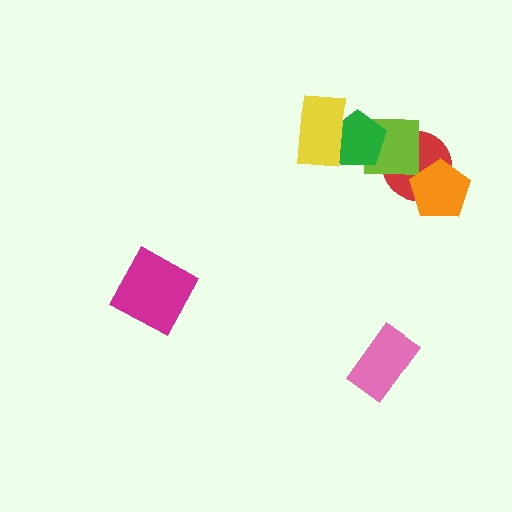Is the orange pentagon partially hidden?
No, no other shape covers it.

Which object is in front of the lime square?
The green pentagon is in front of the lime square.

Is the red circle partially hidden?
Yes, it is partially covered by another shape.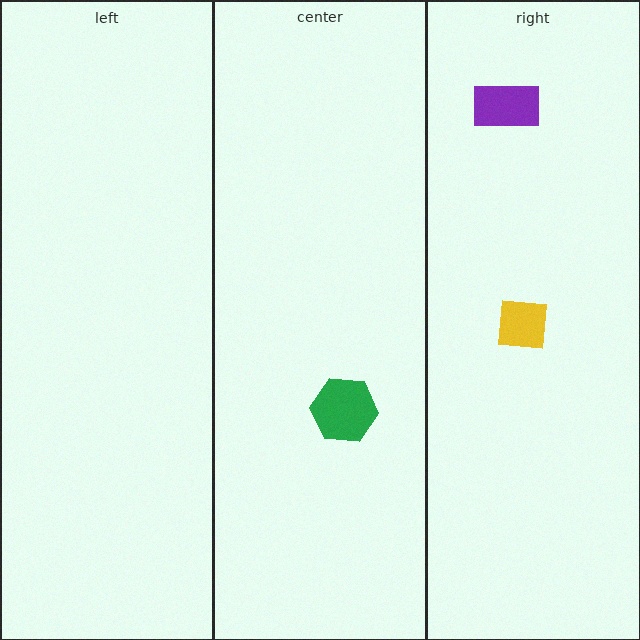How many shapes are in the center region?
1.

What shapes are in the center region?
The green hexagon.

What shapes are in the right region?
The purple rectangle, the yellow square.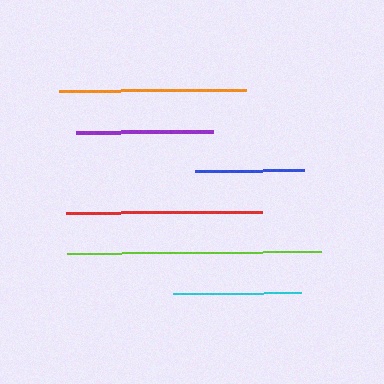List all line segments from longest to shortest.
From longest to shortest: lime, red, orange, purple, cyan, blue.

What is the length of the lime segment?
The lime segment is approximately 254 pixels long.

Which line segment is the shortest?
The blue line is the shortest at approximately 108 pixels.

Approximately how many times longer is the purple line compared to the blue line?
The purple line is approximately 1.3 times the length of the blue line.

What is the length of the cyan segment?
The cyan segment is approximately 127 pixels long.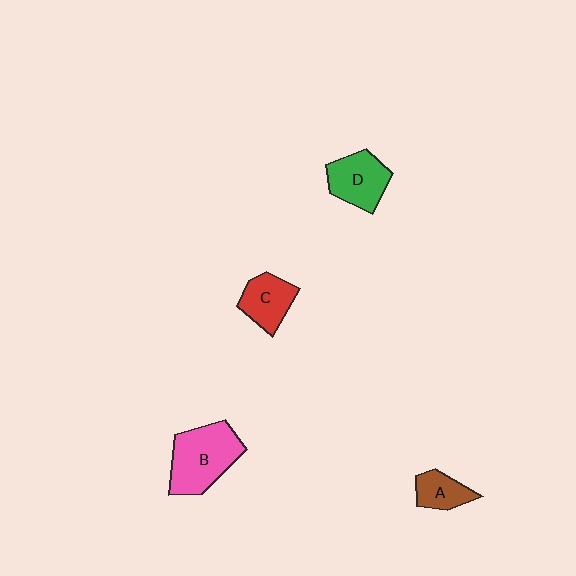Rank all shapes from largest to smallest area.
From largest to smallest: B (pink), D (green), C (red), A (brown).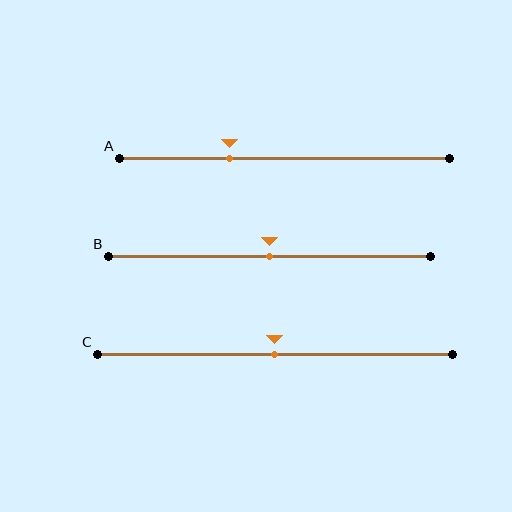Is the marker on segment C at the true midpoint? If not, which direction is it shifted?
Yes, the marker on segment C is at the true midpoint.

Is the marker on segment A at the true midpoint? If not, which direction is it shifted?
No, the marker on segment A is shifted to the left by about 17% of the segment length.